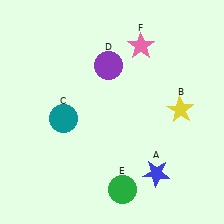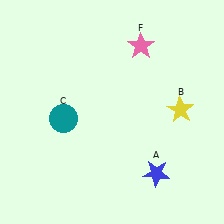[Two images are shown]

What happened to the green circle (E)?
The green circle (E) was removed in Image 2. It was in the bottom-right area of Image 1.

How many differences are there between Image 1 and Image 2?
There are 2 differences between the two images.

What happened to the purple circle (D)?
The purple circle (D) was removed in Image 2. It was in the top-left area of Image 1.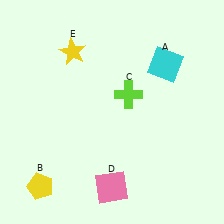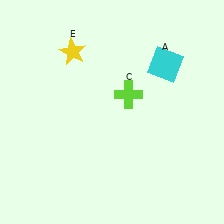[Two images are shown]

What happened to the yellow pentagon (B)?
The yellow pentagon (B) was removed in Image 2. It was in the bottom-left area of Image 1.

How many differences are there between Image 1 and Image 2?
There are 2 differences between the two images.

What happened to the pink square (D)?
The pink square (D) was removed in Image 2. It was in the bottom-left area of Image 1.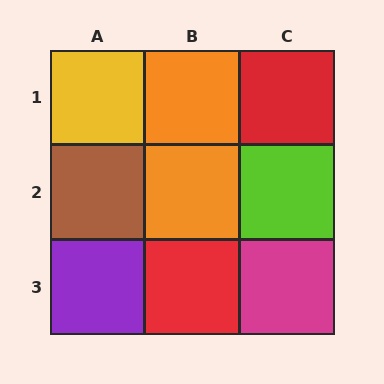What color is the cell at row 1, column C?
Red.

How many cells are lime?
1 cell is lime.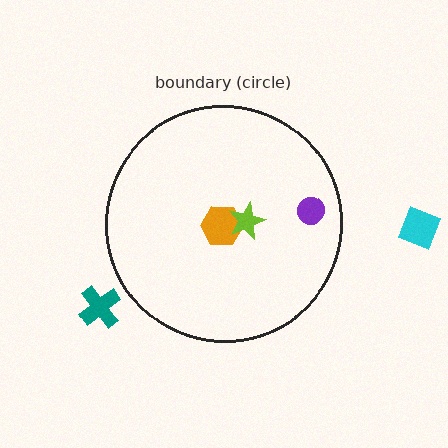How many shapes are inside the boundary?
3 inside, 2 outside.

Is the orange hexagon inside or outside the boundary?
Inside.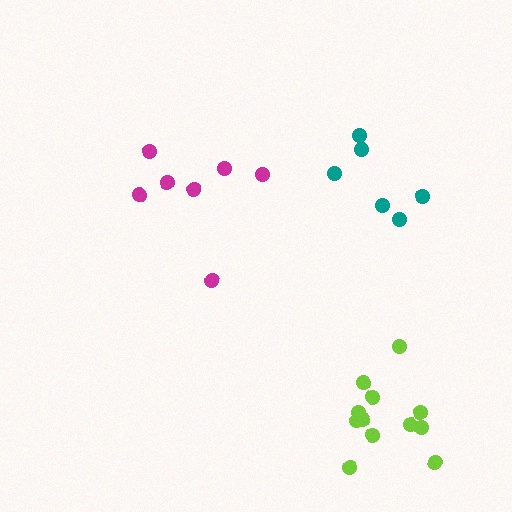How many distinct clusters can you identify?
There are 3 distinct clusters.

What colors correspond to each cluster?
The clusters are colored: lime, magenta, teal.